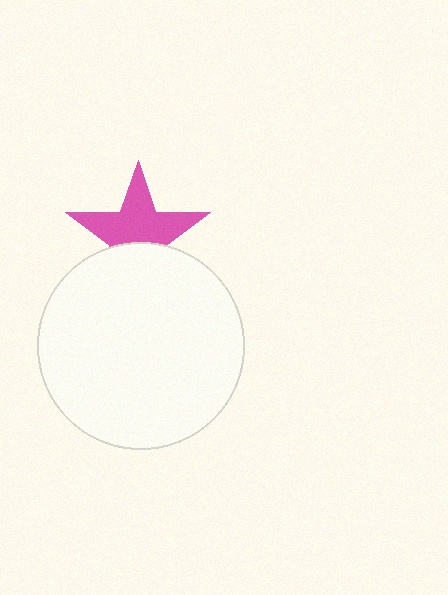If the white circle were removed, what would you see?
You would see the complete pink star.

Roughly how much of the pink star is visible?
About half of it is visible (roughly 62%).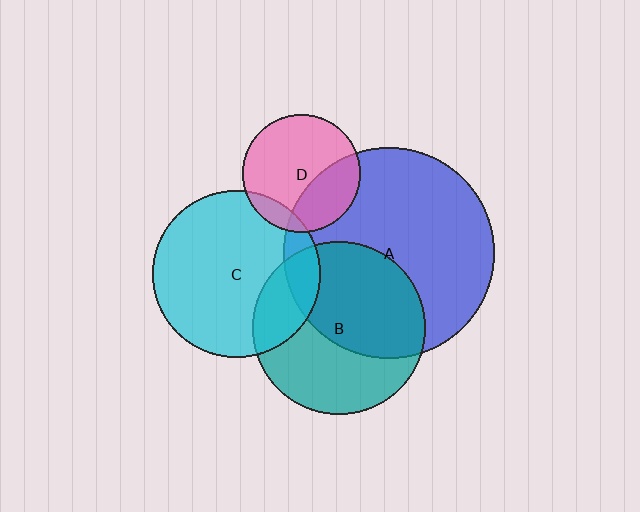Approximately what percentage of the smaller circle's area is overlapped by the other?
Approximately 30%.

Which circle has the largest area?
Circle A (blue).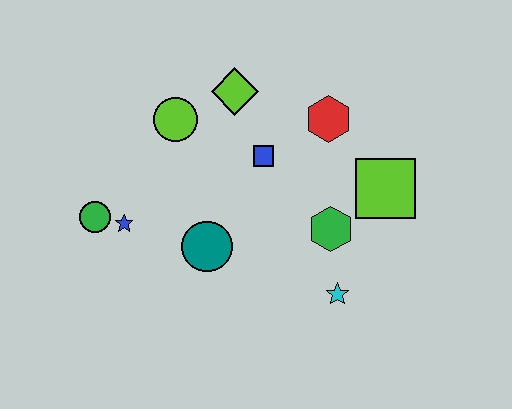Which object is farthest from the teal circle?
The lime square is farthest from the teal circle.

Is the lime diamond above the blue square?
Yes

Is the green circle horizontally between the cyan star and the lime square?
No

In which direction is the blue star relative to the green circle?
The blue star is to the right of the green circle.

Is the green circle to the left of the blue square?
Yes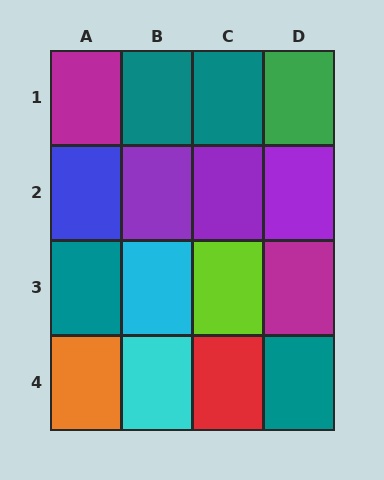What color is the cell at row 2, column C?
Purple.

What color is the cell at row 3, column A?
Teal.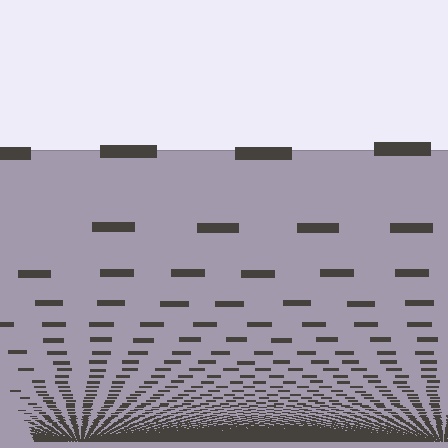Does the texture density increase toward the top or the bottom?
Density increases toward the bottom.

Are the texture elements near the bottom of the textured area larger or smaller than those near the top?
Smaller. The gradient is inverted — elements near the bottom are smaller and denser.